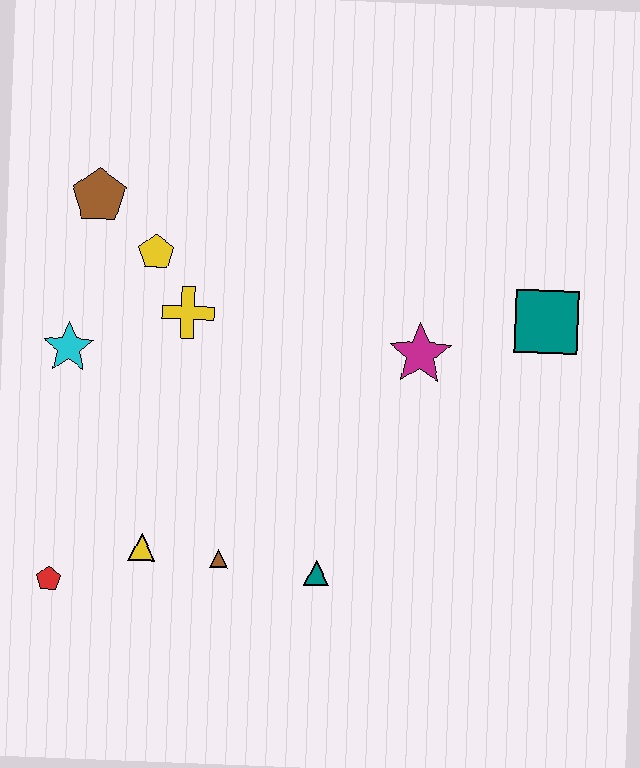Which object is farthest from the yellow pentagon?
The teal square is farthest from the yellow pentagon.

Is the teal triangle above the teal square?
No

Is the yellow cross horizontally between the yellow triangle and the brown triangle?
Yes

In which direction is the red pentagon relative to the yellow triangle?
The red pentagon is to the left of the yellow triangle.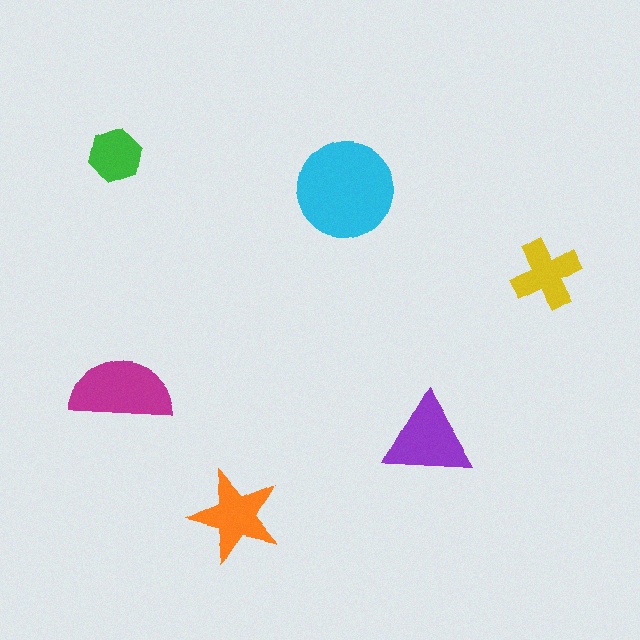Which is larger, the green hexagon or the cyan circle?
The cyan circle.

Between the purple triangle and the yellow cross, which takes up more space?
The purple triangle.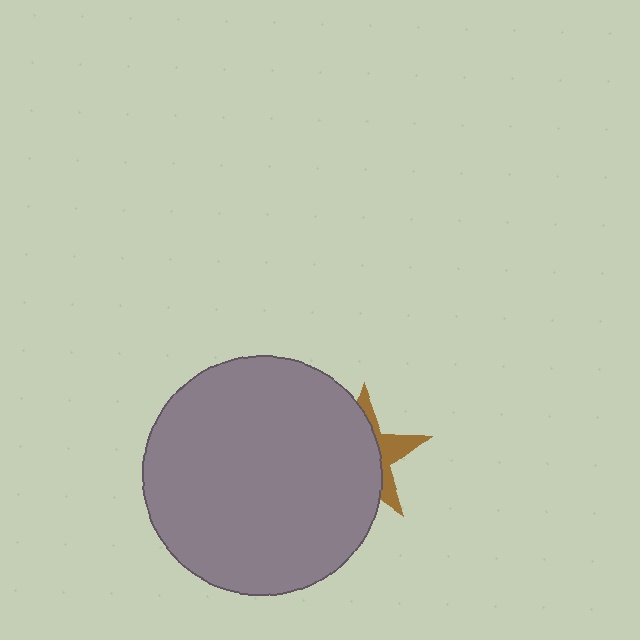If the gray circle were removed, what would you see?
You would see the complete brown star.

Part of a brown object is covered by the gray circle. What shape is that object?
It is a star.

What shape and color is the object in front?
The object in front is a gray circle.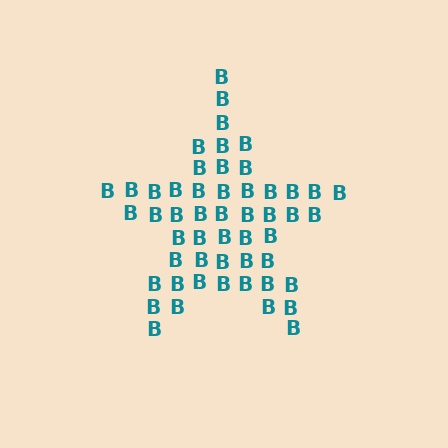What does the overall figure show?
The overall figure shows a star.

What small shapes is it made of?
It is made of small letter B's.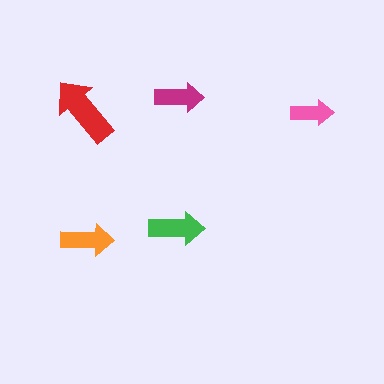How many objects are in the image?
There are 5 objects in the image.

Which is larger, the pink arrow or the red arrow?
The red one.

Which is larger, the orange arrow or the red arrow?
The red one.